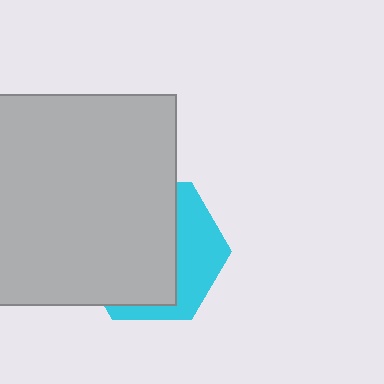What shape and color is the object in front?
The object in front is a light gray square.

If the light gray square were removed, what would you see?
You would see the complete cyan hexagon.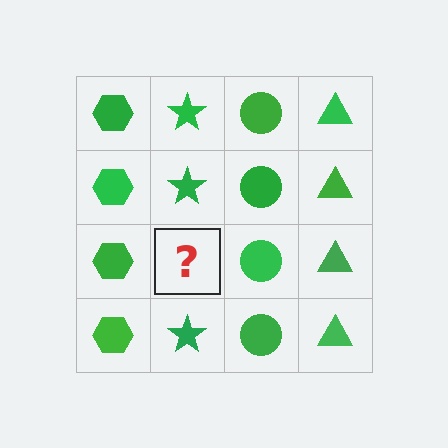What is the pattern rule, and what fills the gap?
The rule is that each column has a consistent shape. The gap should be filled with a green star.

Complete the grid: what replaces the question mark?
The question mark should be replaced with a green star.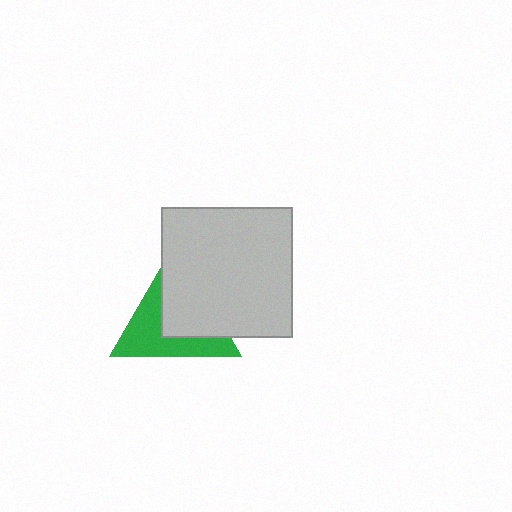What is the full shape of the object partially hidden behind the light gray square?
The partially hidden object is a green triangle.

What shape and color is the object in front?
The object in front is a light gray square.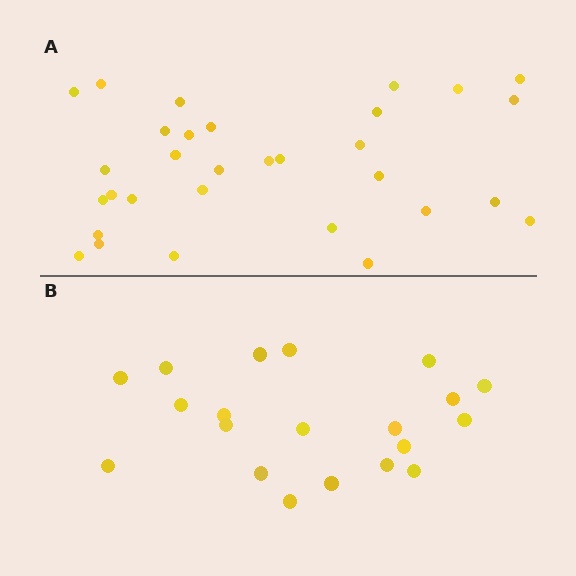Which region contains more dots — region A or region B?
Region A (the top region) has more dots.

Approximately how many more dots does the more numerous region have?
Region A has roughly 12 or so more dots than region B.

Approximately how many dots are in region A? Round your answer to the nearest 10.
About 30 dots. (The exact count is 31, which rounds to 30.)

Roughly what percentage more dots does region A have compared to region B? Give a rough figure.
About 55% more.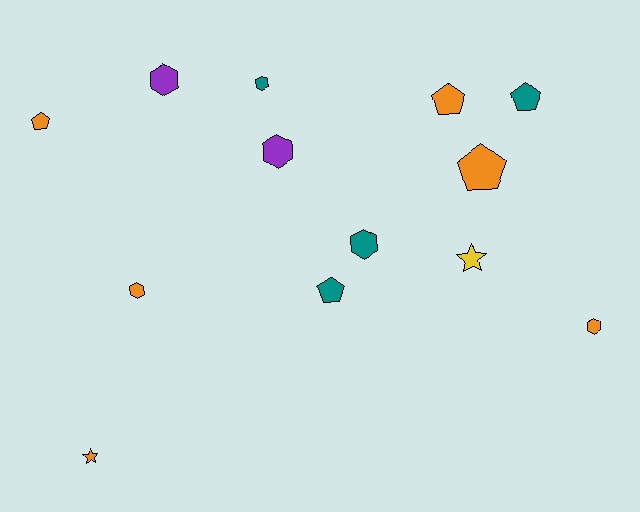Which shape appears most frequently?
Hexagon, with 6 objects.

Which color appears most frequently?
Orange, with 6 objects.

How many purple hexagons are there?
There are 2 purple hexagons.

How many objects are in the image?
There are 13 objects.